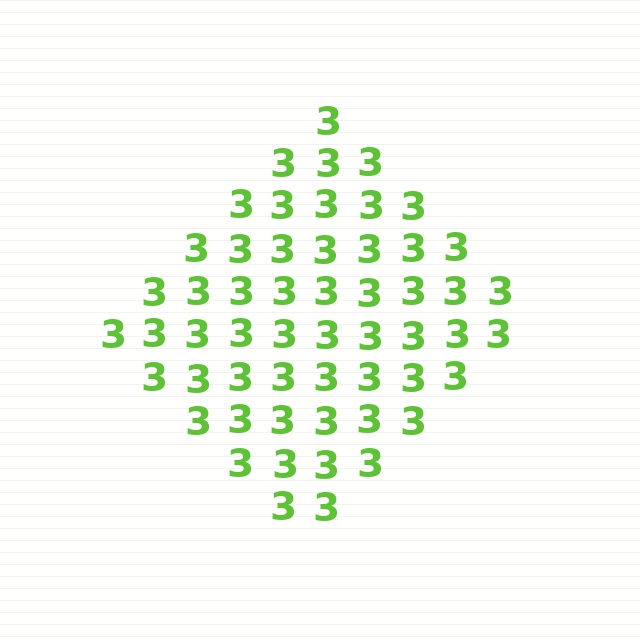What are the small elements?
The small elements are digit 3's.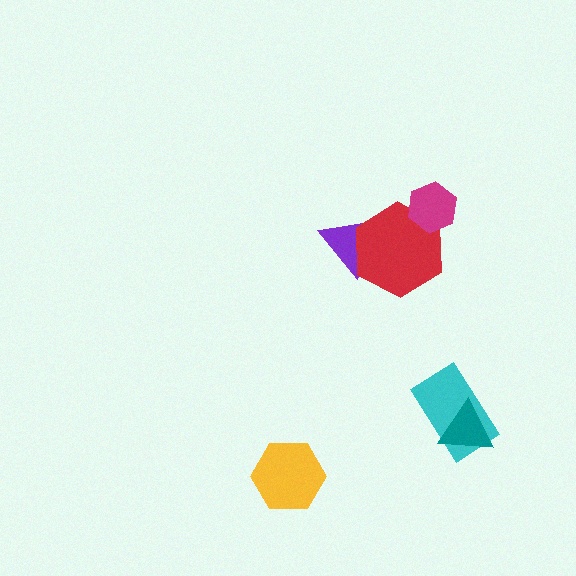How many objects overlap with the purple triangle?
1 object overlaps with the purple triangle.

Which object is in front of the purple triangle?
The red hexagon is in front of the purple triangle.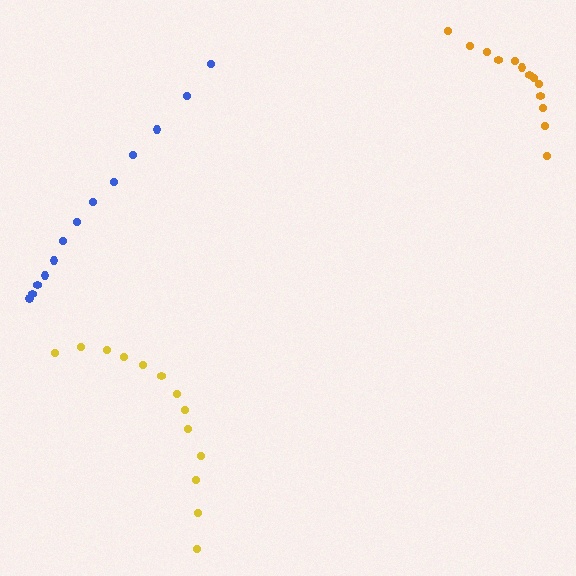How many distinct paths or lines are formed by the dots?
There are 3 distinct paths.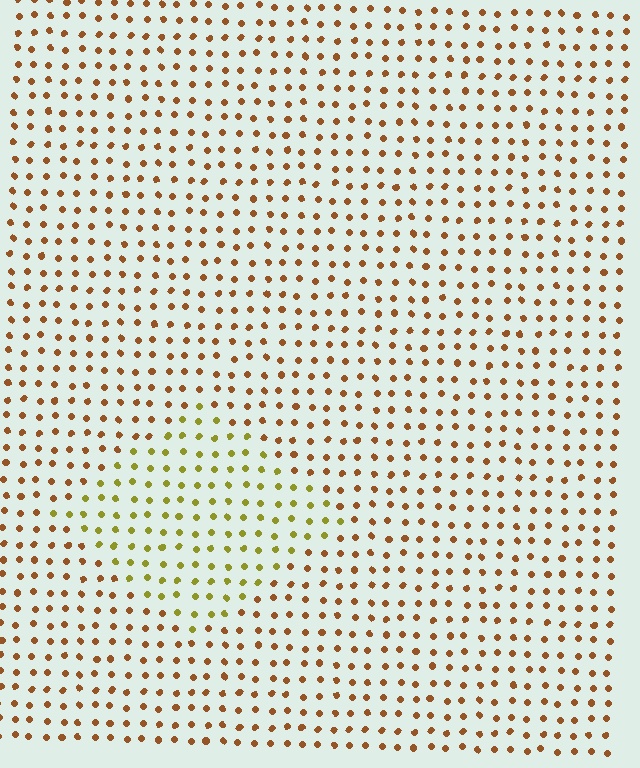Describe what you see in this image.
The image is filled with small brown elements in a uniform arrangement. A diamond-shaped region is visible where the elements are tinted to a slightly different hue, forming a subtle color boundary.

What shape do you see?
I see a diamond.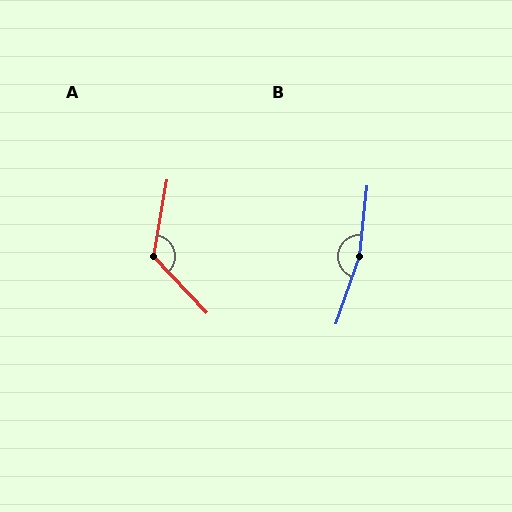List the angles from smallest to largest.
A (127°), B (167°).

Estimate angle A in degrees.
Approximately 127 degrees.